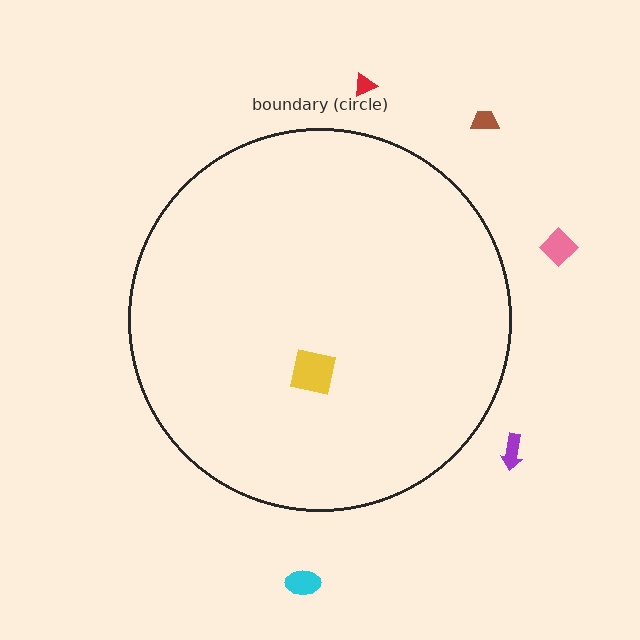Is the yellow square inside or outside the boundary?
Inside.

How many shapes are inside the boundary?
1 inside, 5 outside.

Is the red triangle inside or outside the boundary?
Outside.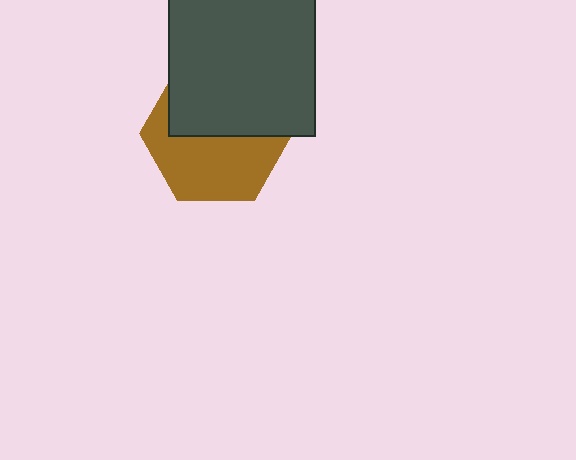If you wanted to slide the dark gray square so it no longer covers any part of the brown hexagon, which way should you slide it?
Slide it up — that is the most direct way to separate the two shapes.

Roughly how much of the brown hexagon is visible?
About half of it is visible (roughly 52%).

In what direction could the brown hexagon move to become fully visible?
The brown hexagon could move down. That would shift it out from behind the dark gray square entirely.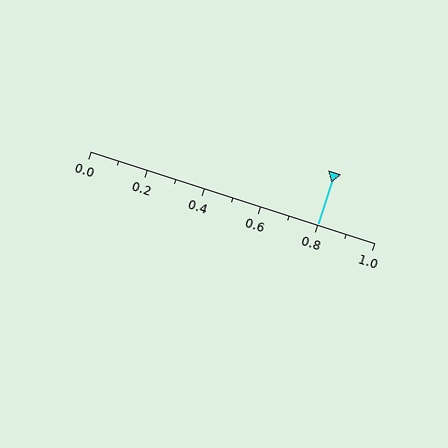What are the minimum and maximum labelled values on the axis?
The axis runs from 0.0 to 1.0.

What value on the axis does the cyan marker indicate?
The marker indicates approximately 0.8.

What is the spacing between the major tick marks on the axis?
The major ticks are spaced 0.2 apart.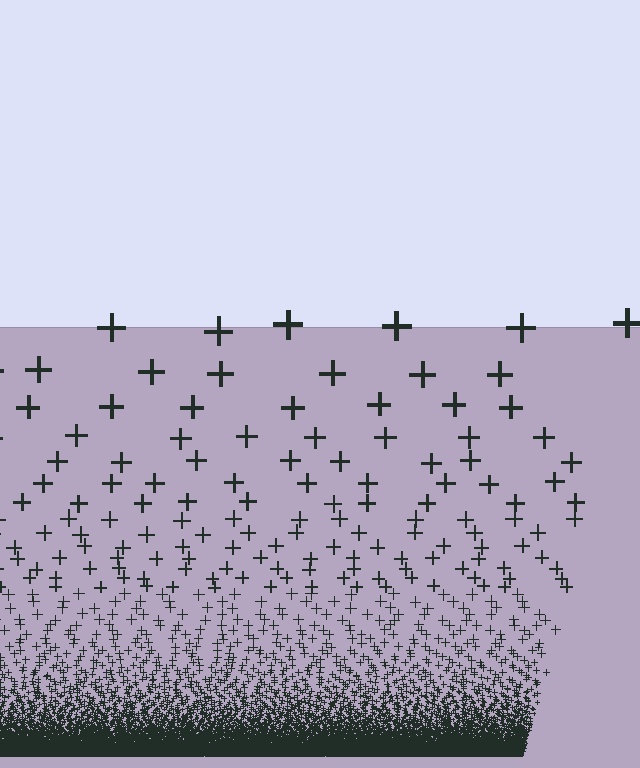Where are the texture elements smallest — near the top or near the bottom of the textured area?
Near the bottom.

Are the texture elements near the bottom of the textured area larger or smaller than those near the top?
Smaller. The gradient is inverted — elements near the bottom are smaller and denser.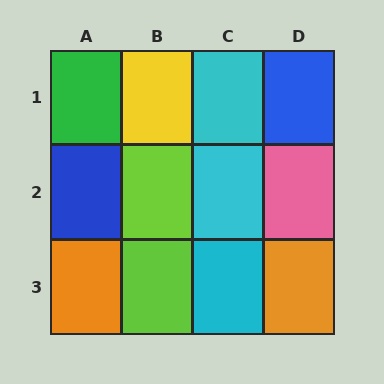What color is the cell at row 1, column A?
Green.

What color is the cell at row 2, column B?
Lime.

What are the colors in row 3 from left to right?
Orange, lime, cyan, orange.